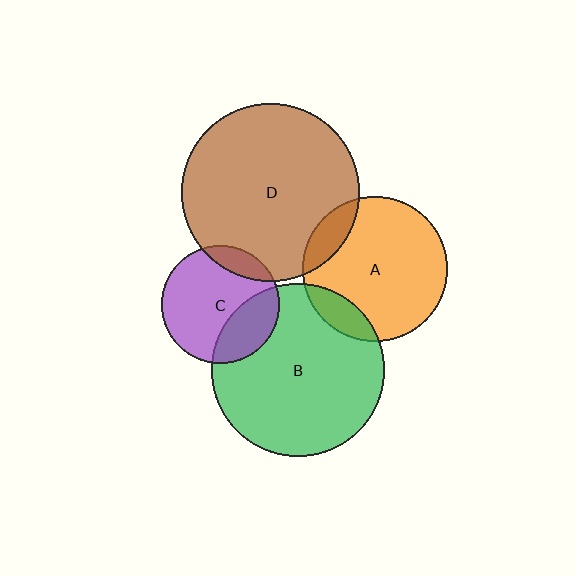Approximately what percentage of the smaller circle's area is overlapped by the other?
Approximately 30%.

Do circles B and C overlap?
Yes.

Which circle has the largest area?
Circle D (brown).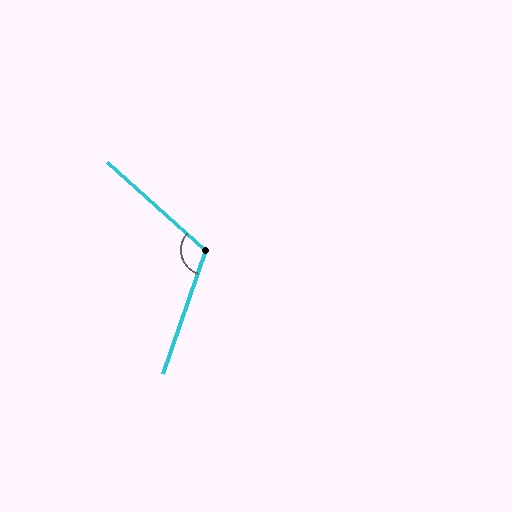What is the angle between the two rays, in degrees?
Approximately 112 degrees.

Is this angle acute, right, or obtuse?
It is obtuse.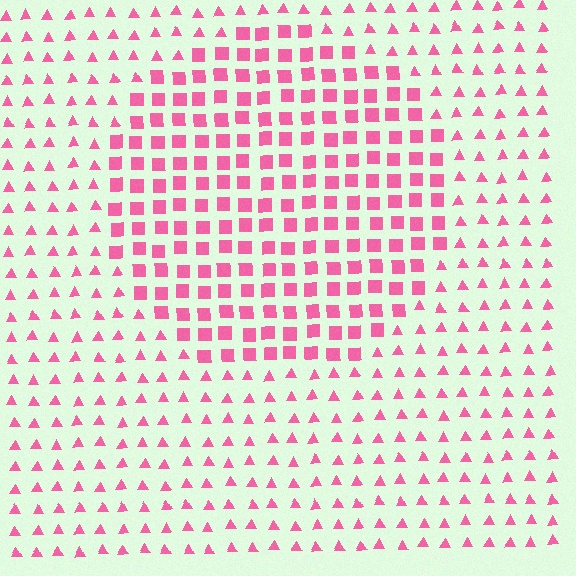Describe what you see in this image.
The image is filled with small pink elements arranged in a uniform grid. A circle-shaped region contains squares, while the surrounding area contains triangles. The boundary is defined purely by the change in element shape.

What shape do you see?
I see a circle.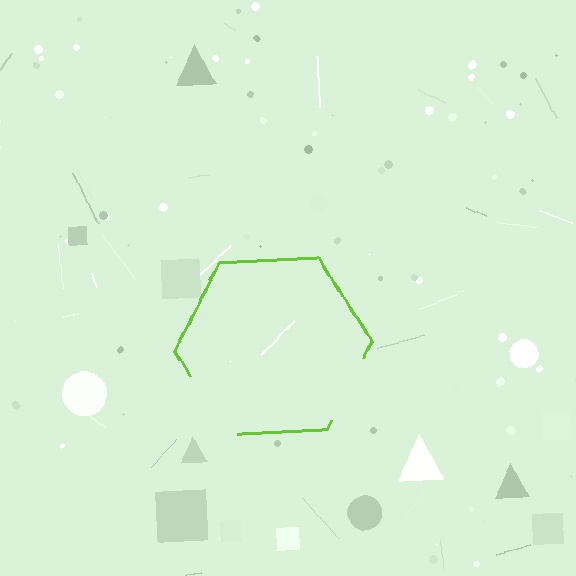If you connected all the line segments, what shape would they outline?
They would outline a hexagon.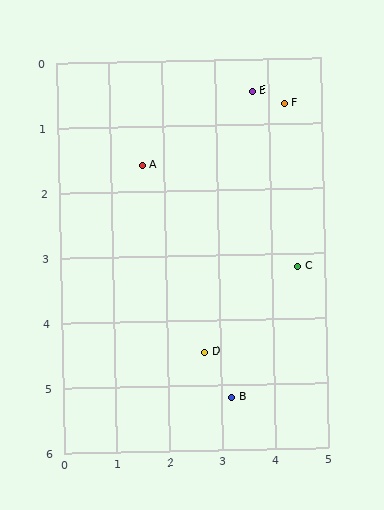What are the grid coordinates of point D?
Point D is at approximately (2.7, 4.5).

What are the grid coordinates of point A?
Point A is at approximately (1.6, 1.6).